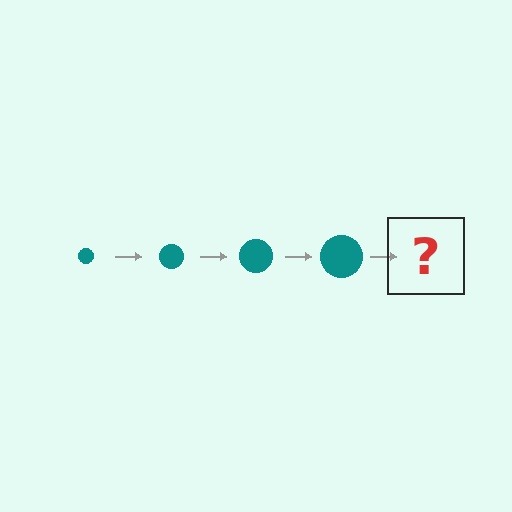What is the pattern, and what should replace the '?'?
The pattern is that the circle gets progressively larger each step. The '?' should be a teal circle, larger than the previous one.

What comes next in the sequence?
The next element should be a teal circle, larger than the previous one.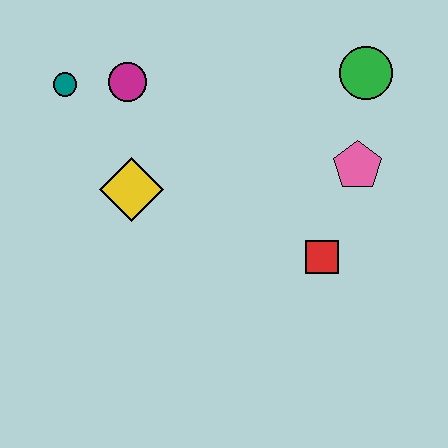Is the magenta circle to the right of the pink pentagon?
No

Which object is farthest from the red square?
The teal circle is farthest from the red square.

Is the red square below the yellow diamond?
Yes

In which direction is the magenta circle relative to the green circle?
The magenta circle is to the left of the green circle.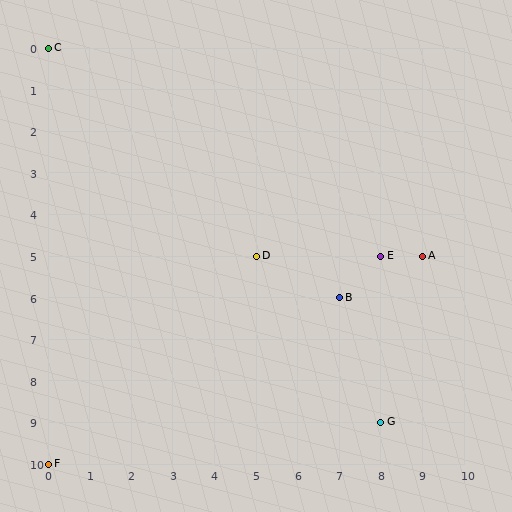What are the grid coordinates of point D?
Point D is at grid coordinates (5, 5).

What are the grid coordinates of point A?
Point A is at grid coordinates (9, 5).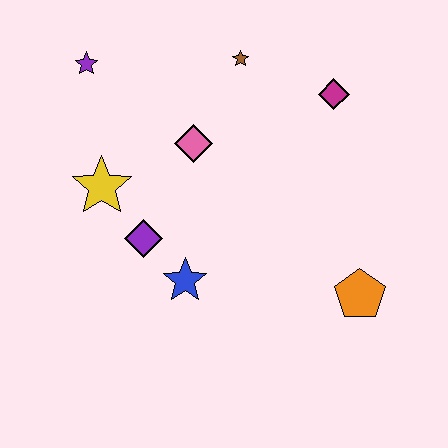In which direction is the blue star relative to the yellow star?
The blue star is below the yellow star.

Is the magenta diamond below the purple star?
Yes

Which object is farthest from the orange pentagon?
The purple star is farthest from the orange pentagon.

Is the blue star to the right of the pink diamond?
No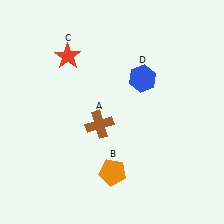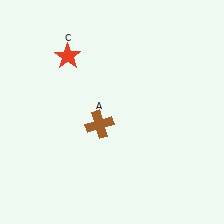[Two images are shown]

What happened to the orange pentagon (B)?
The orange pentagon (B) was removed in Image 2. It was in the bottom-right area of Image 1.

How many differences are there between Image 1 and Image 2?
There are 2 differences between the two images.